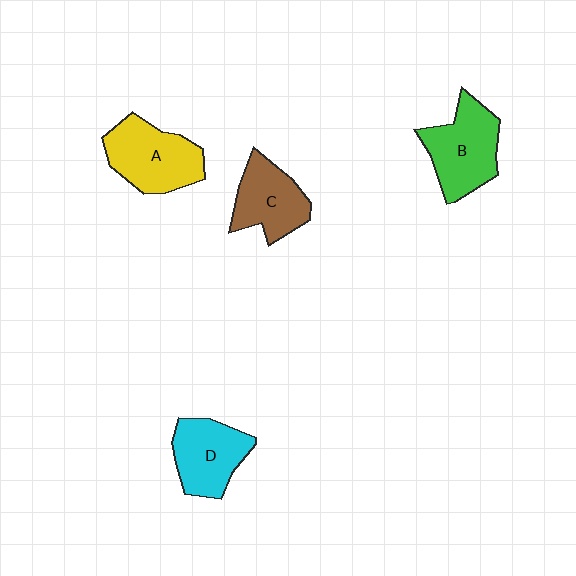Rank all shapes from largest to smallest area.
From largest to smallest: A (yellow), B (green), D (cyan), C (brown).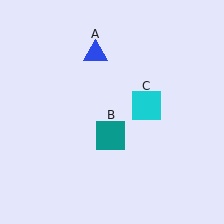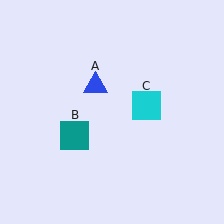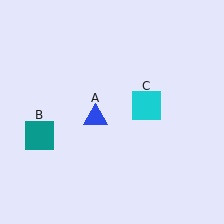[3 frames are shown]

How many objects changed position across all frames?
2 objects changed position: blue triangle (object A), teal square (object B).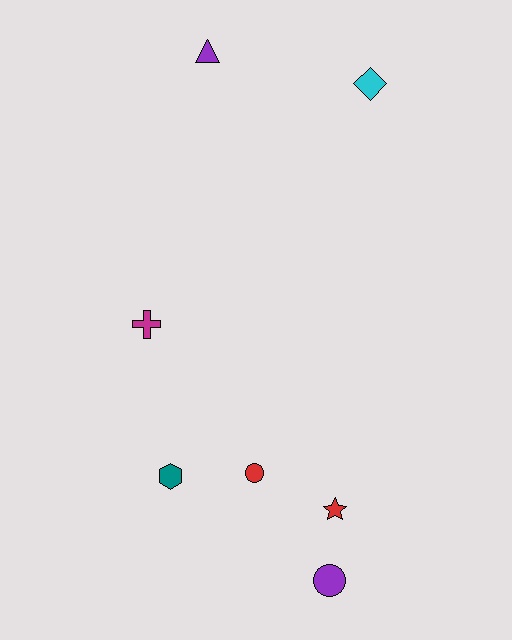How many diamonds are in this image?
There is 1 diamond.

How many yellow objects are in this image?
There are no yellow objects.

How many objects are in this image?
There are 7 objects.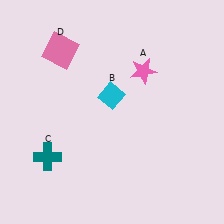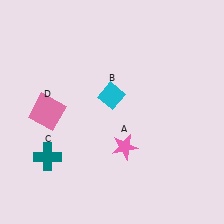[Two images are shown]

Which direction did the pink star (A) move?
The pink star (A) moved down.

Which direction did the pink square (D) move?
The pink square (D) moved down.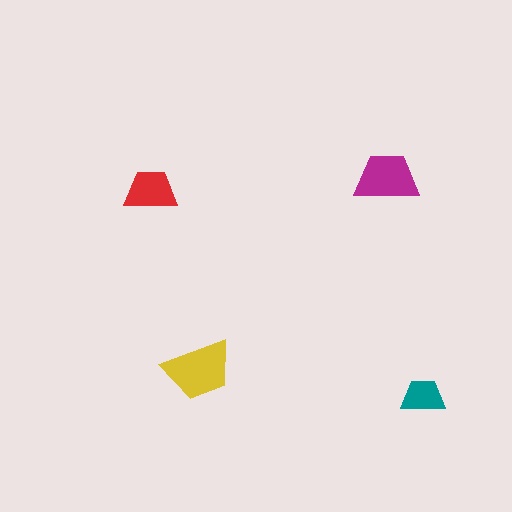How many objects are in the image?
There are 4 objects in the image.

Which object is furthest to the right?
The teal trapezoid is rightmost.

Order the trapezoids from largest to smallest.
the yellow one, the magenta one, the red one, the teal one.